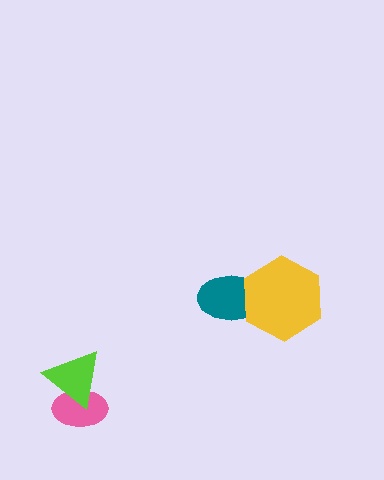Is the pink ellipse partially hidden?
Yes, it is partially covered by another shape.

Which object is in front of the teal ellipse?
The yellow hexagon is in front of the teal ellipse.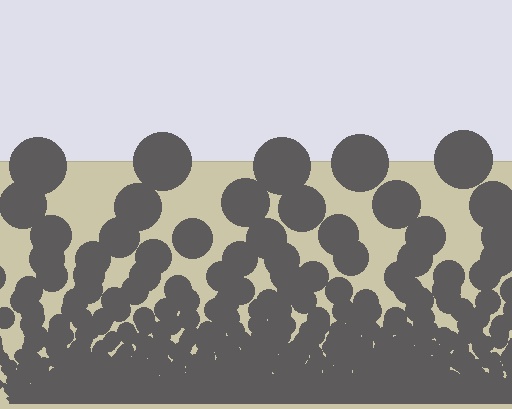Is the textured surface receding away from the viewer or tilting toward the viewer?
The surface appears to tilt toward the viewer. Texture elements get larger and sparser toward the top.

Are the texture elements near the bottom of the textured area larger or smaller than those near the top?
Smaller. The gradient is inverted — elements near the bottom are smaller and denser.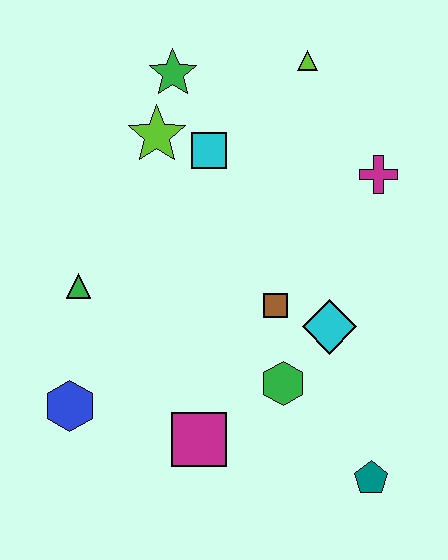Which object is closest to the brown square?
The cyan diamond is closest to the brown square.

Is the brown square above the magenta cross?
No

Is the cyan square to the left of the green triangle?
No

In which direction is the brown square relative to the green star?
The brown square is below the green star.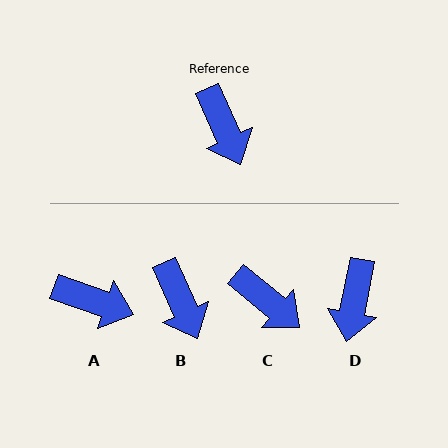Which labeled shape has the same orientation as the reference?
B.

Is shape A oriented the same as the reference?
No, it is off by about 47 degrees.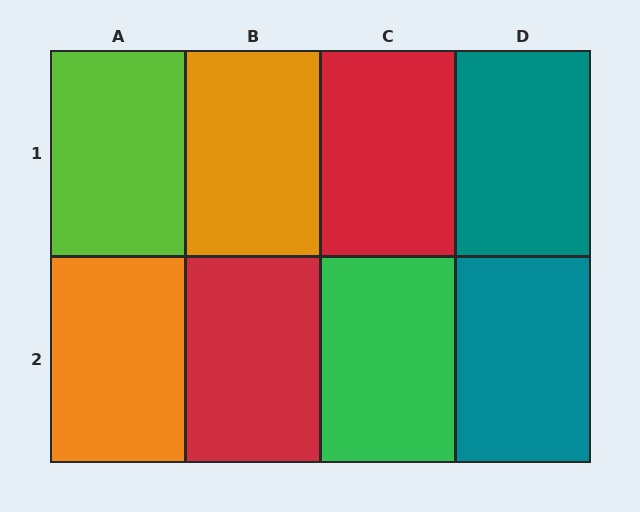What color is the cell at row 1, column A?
Lime.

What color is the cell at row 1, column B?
Orange.